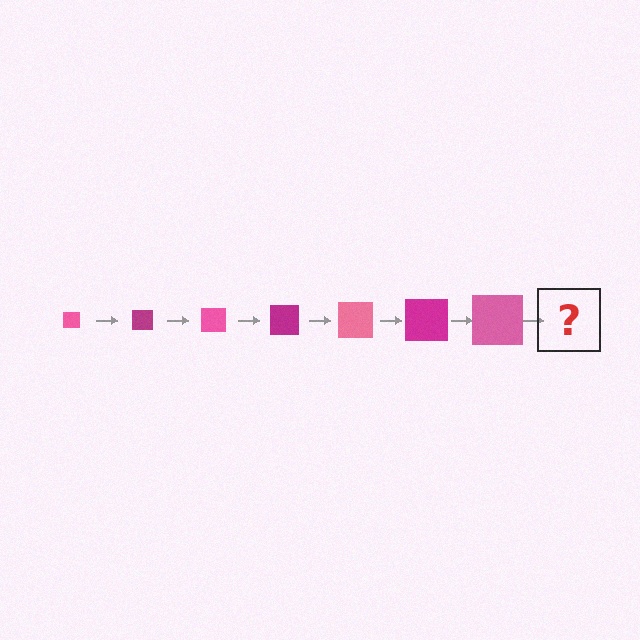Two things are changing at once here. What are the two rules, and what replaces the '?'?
The two rules are that the square grows larger each step and the color cycles through pink and magenta. The '?' should be a magenta square, larger than the previous one.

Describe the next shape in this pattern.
It should be a magenta square, larger than the previous one.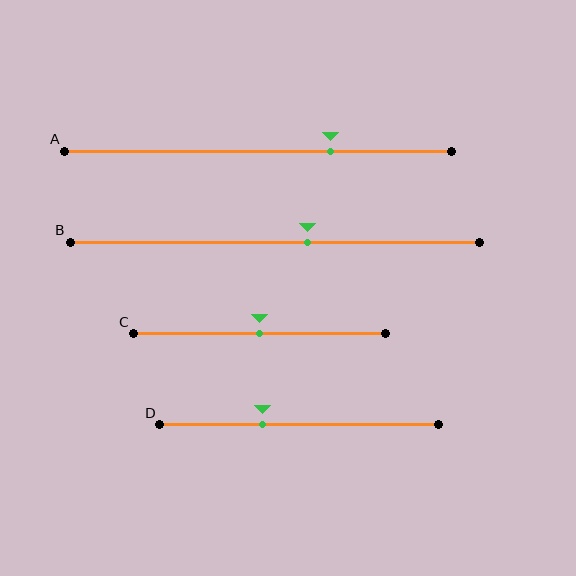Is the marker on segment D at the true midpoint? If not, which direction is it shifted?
No, the marker on segment D is shifted to the left by about 13% of the segment length.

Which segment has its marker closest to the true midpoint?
Segment C has its marker closest to the true midpoint.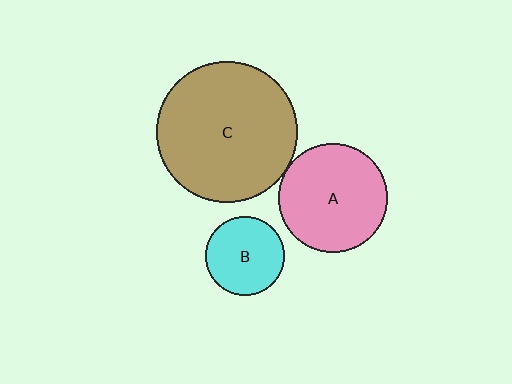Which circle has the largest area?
Circle C (brown).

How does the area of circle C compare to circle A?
Approximately 1.7 times.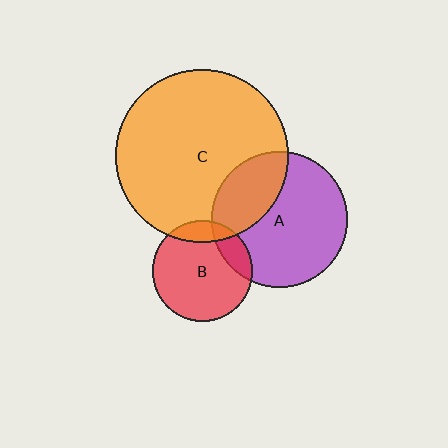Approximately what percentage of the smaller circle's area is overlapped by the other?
Approximately 15%.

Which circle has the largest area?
Circle C (orange).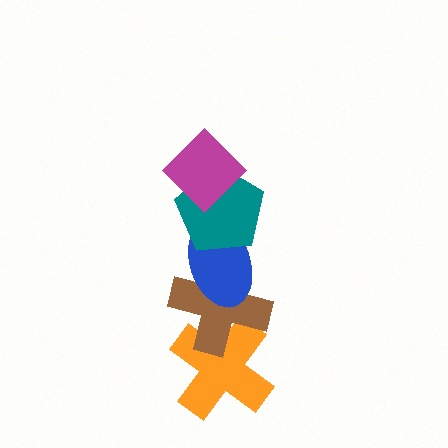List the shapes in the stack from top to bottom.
From top to bottom: the magenta diamond, the teal pentagon, the blue ellipse, the brown cross, the orange cross.